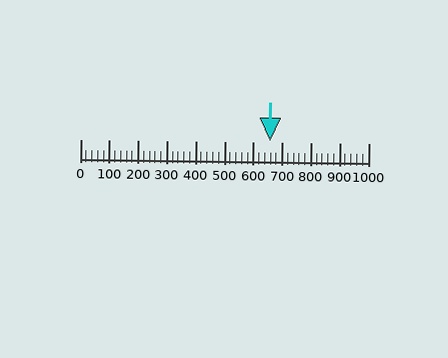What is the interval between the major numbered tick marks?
The major tick marks are spaced 100 units apart.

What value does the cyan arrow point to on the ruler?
The cyan arrow points to approximately 659.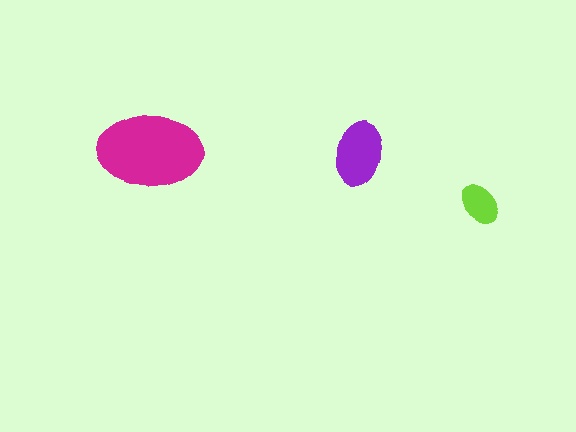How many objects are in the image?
There are 3 objects in the image.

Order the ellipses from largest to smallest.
the magenta one, the purple one, the lime one.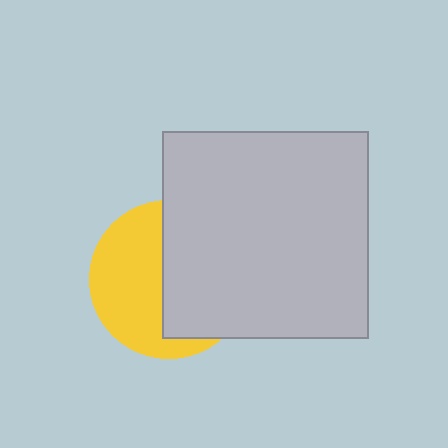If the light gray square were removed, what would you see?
You would see the complete yellow circle.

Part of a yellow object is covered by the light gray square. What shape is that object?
It is a circle.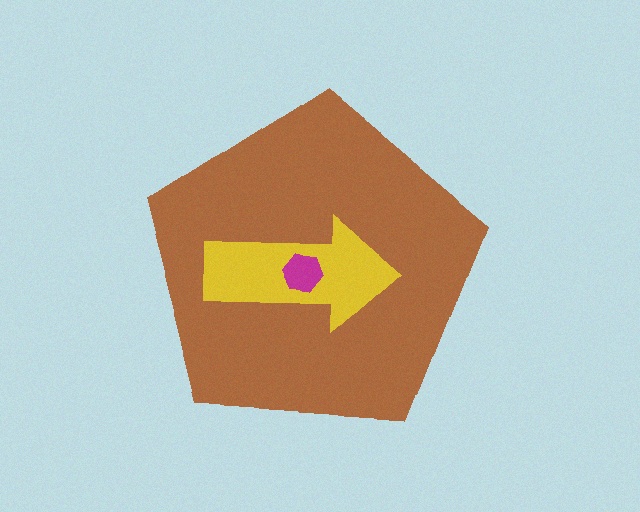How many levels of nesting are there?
3.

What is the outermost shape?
The brown pentagon.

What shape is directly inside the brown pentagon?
The yellow arrow.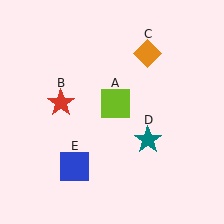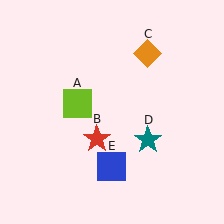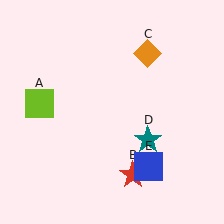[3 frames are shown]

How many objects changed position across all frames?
3 objects changed position: lime square (object A), red star (object B), blue square (object E).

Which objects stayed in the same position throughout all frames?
Orange diamond (object C) and teal star (object D) remained stationary.